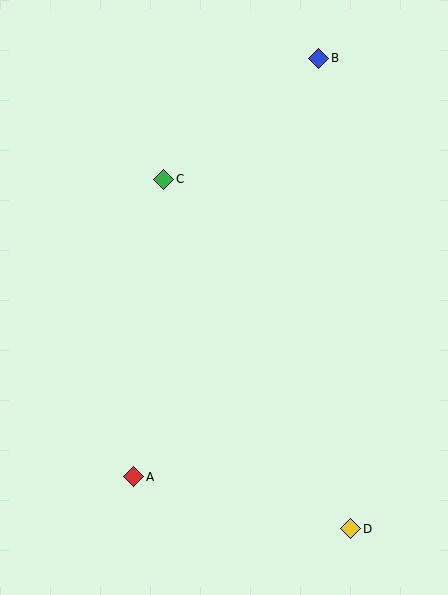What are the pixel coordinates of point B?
Point B is at (319, 58).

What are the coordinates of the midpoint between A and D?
The midpoint between A and D is at (242, 503).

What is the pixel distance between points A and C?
The distance between A and C is 299 pixels.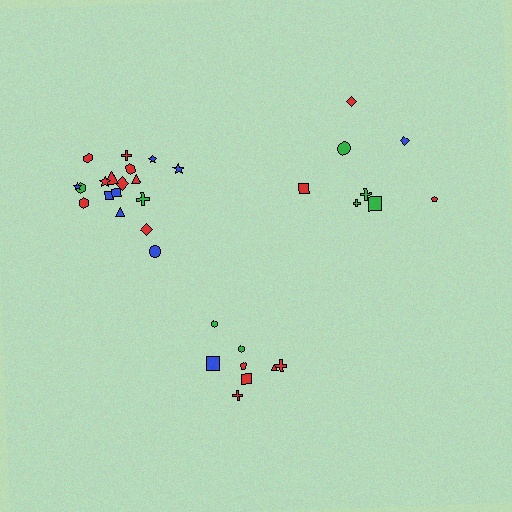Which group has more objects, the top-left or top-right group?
The top-left group.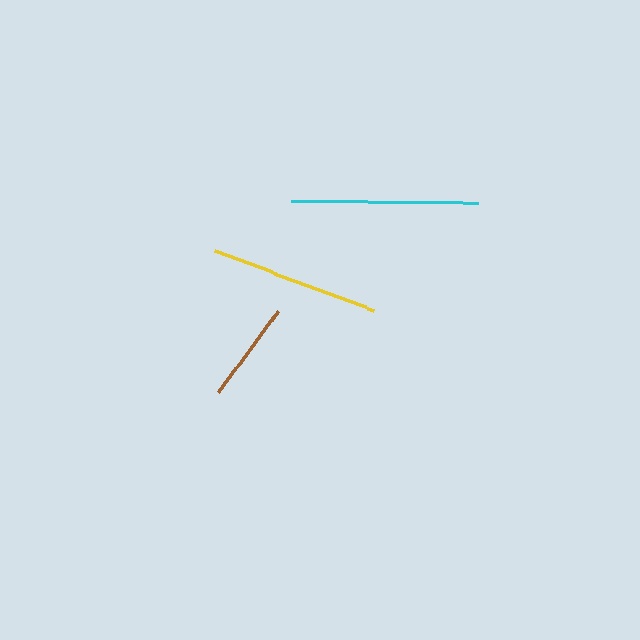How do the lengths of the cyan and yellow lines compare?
The cyan and yellow lines are approximately the same length.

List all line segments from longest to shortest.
From longest to shortest: cyan, yellow, brown.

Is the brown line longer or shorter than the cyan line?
The cyan line is longer than the brown line.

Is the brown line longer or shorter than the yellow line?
The yellow line is longer than the brown line.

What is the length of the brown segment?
The brown segment is approximately 101 pixels long.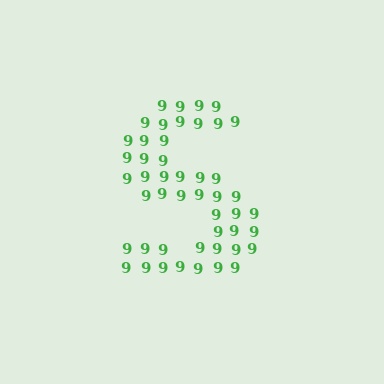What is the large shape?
The large shape is the letter S.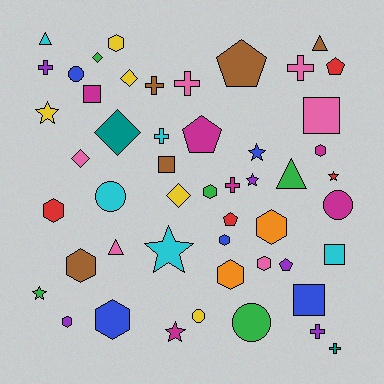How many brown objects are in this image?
There are 5 brown objects.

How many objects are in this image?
There are 50 objects.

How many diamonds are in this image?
There are 5 diamonds.